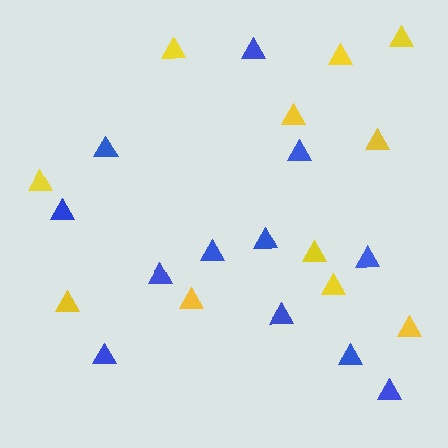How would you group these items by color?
There are 2 groups: one group of blue triangles (12) and one group of yellow triangles (11).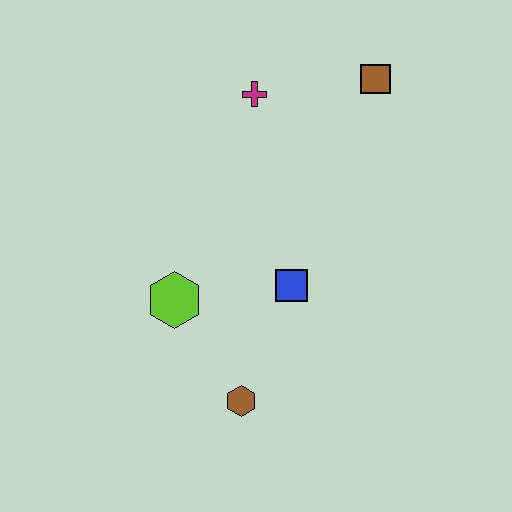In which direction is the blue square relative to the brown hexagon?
The blue square is above the brown hexagon.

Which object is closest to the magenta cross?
The brown square is closest to the magenta cross.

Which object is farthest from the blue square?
The brown square is farthest from the blue square.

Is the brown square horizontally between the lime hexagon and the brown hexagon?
No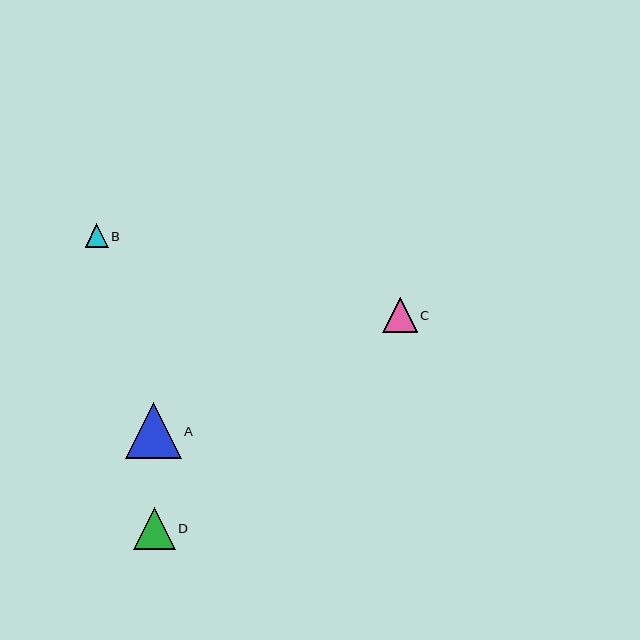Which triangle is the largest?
Triangle A is the largest with a size of approximately 56 pixels.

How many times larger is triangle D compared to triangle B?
Triangle D is approximately 1.8 times the size of triangle B.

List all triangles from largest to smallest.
From largest to smallest: A, D, C, B.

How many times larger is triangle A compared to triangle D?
Triangle A is approximately 1.3 times the size of triangle D.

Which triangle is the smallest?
Triangle B is the smallest with a size of approximately 23 pixels.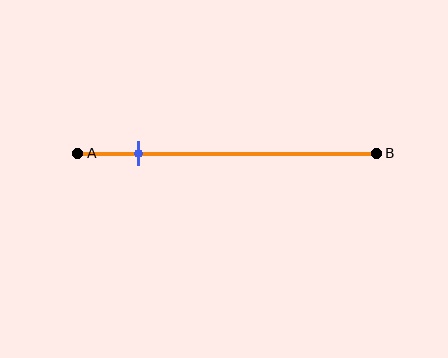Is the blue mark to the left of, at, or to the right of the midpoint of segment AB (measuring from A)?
The blue mark is to the left of the midpoint of segment AB.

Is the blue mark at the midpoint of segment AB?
No, the mark is at about 20% from A, not at the 50% midpoint.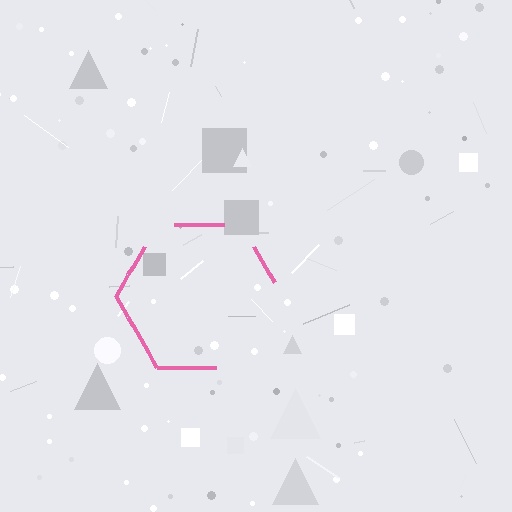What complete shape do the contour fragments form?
The contour fragments form a hexagon.